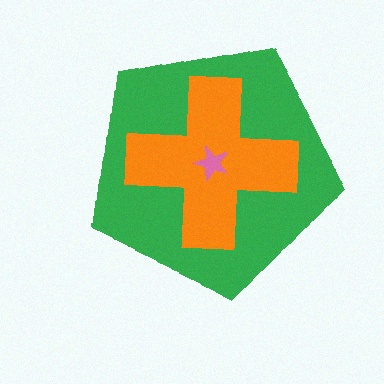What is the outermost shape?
The green pentagon.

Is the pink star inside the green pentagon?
Yes.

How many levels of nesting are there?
3.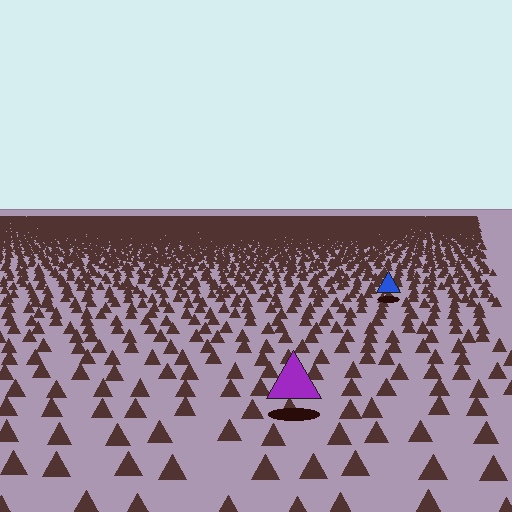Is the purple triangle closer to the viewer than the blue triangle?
Yes. The purple triangle is closer — you can tell from the texture gradient: the ground texture is coarser near it.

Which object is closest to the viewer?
The purple triangle is closest. The texture marks near it are larger and more spread out.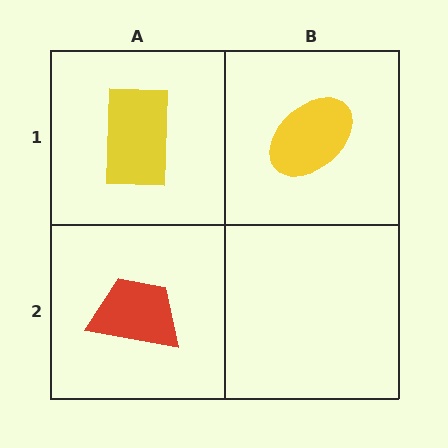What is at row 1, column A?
A yellow rectangle.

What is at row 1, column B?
A yellow ellipse.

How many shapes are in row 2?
1 shape.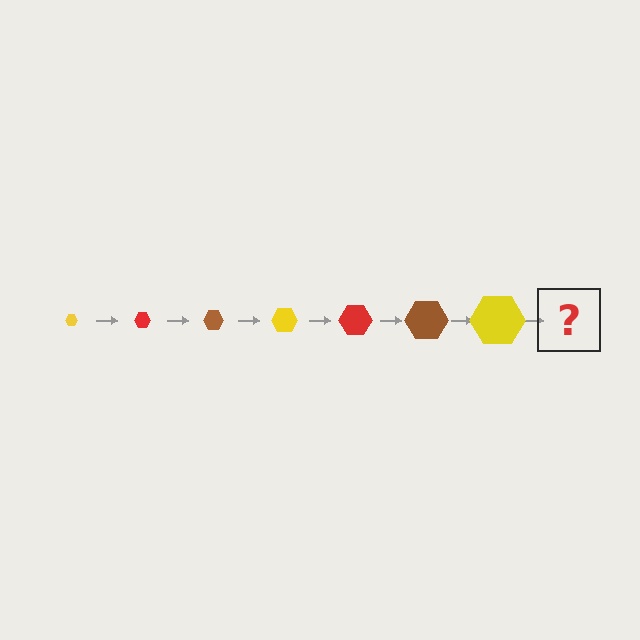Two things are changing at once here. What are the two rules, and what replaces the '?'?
The two rules are that the hexagon grows larger each step and the color cycles through yellow, red, and brown. The '?' should be a red hexagon, larger than the previous one.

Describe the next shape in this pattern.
It should be a red hexagon, larger than the previous one.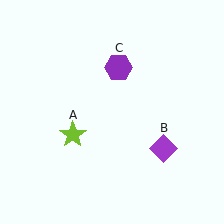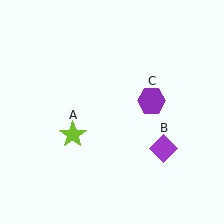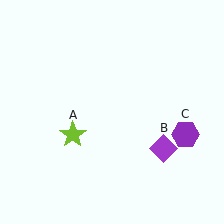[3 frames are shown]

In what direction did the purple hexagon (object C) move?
The purple hexagon (object C) moved down and to the right.